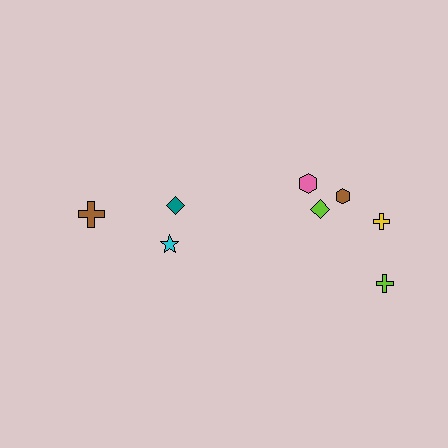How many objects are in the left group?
There are 3 objects.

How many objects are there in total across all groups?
There are 8 objects.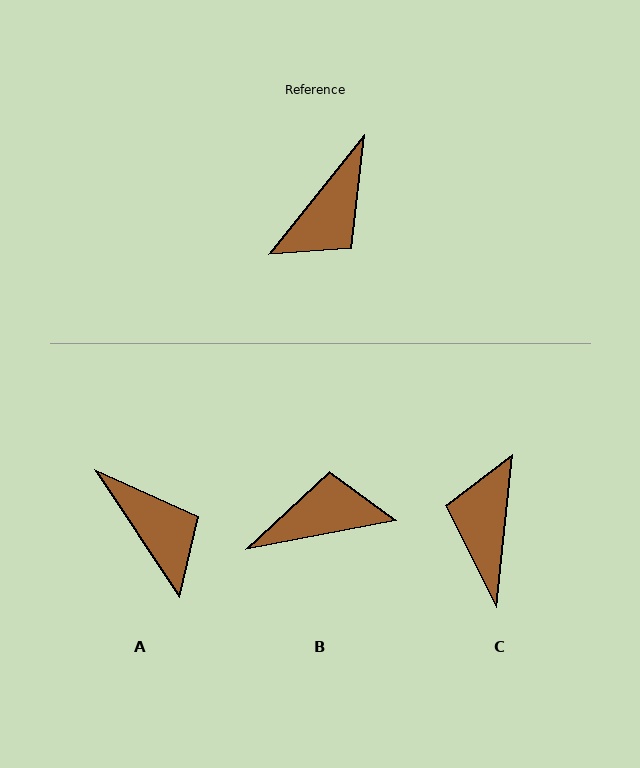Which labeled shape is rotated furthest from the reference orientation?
C, about 147 degrees away.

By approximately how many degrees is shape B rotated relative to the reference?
Approximately 139 degrees counter-clockwise.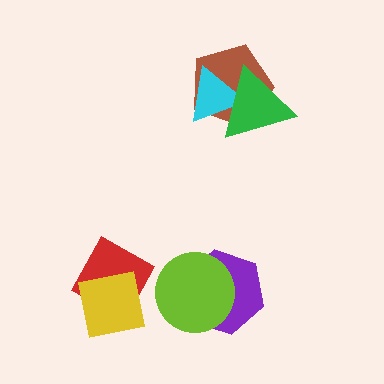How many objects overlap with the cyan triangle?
2 objects overlap with the cyan triangle.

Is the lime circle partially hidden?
No, no other shape covers it.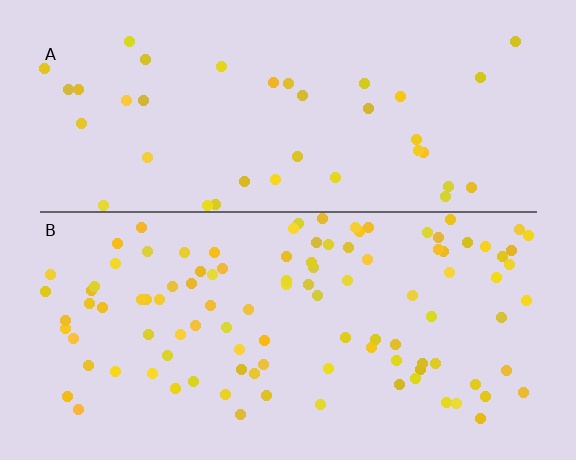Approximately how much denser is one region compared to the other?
Approximately 2.6× — region B over region A.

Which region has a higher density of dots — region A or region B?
B (the bottom).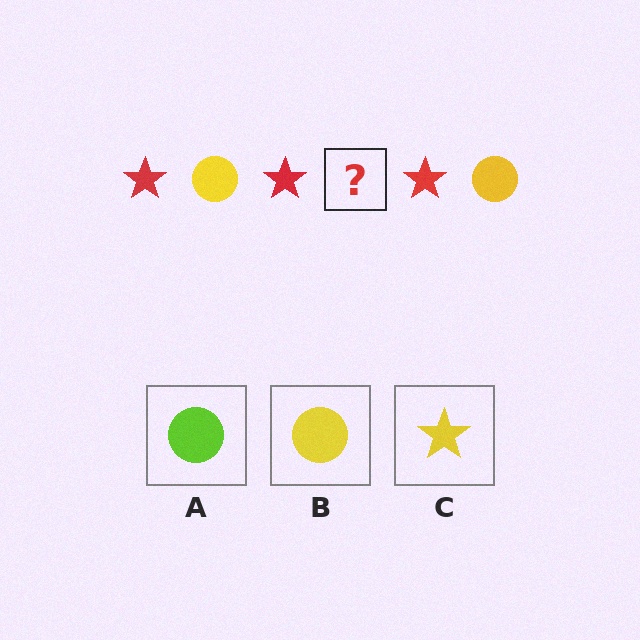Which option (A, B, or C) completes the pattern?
B.